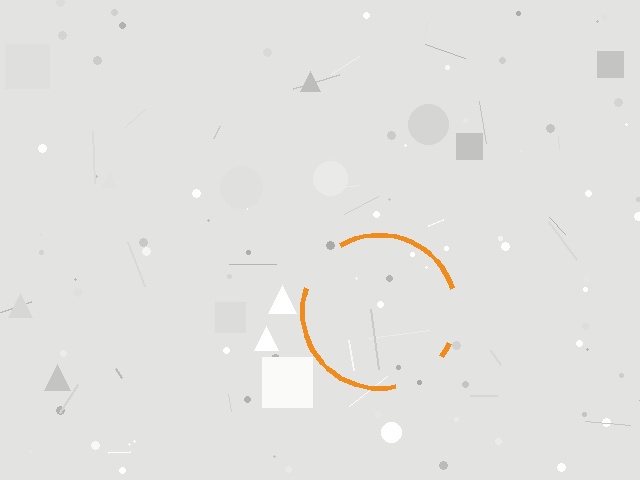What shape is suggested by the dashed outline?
The dashed outline suggests a circle.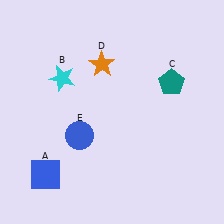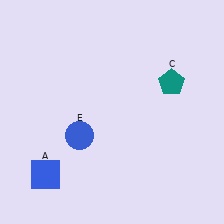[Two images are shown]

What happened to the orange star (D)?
The orange star (D) was removed in Image 2. It was in the top-left area of Image 1.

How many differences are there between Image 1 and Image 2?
There are 2 differences between the two images.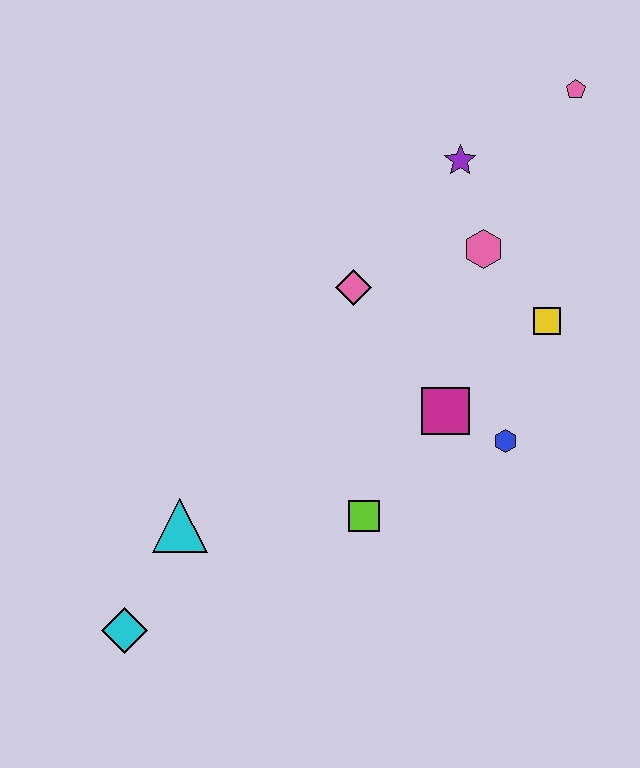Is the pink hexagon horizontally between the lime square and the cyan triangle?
No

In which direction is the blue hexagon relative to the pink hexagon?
The blue hexagon is below the pink hexagon.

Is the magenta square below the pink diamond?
Yes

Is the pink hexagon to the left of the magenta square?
No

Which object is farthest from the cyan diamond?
The pink pentagon is farthest from the cyan diamond.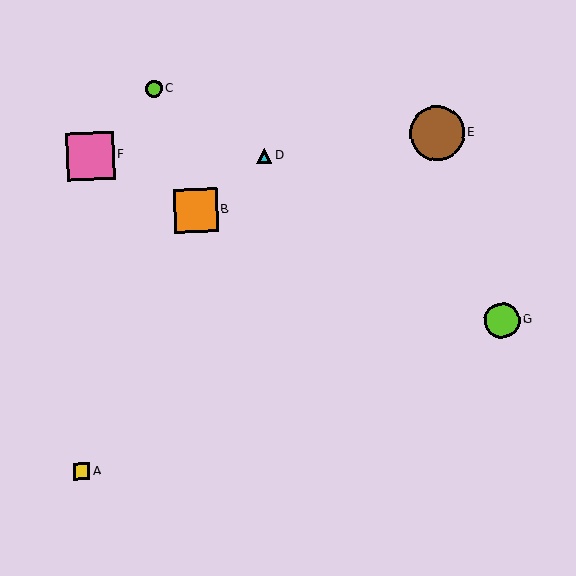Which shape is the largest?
The brown circle (labeled E) is the largest.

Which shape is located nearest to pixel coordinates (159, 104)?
The lime circle (labeled C) at (154, 89) is nearest to that location.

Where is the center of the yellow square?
The center of the yellow square is at (81, 472).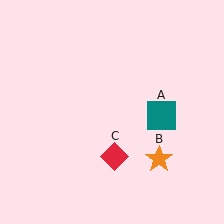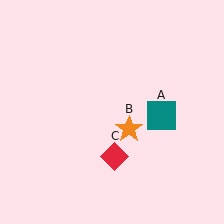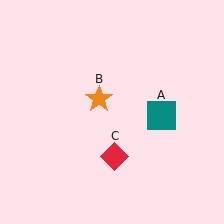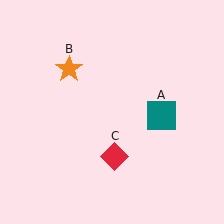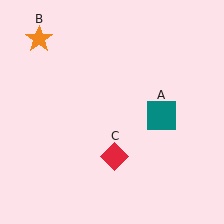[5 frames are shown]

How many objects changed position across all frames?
1 object changed position: orange star (object B).